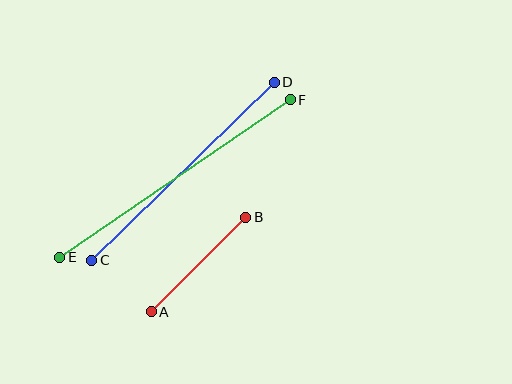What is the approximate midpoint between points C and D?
The midpoint is at approximately (183, 171) pixels.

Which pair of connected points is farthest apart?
Points E and F are farthest apart.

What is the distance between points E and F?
The distance is approximately 279 pixels.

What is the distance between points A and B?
The distance is approximately 134 pixels.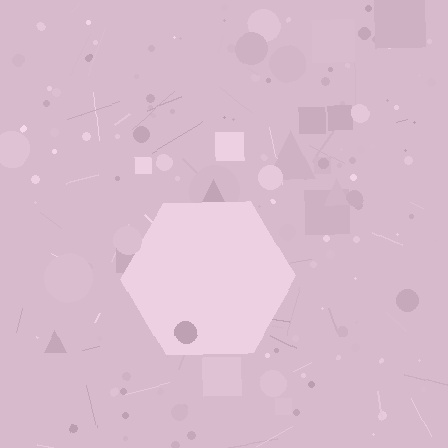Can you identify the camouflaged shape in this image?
The camouflaged shape is a hexagon.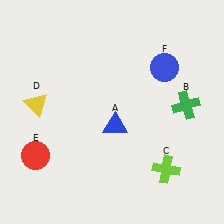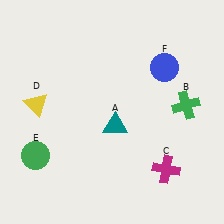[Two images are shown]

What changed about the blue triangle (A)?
In Image 1, A is blue. In Image 2, it changed to teal.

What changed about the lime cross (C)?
In Image 1, C is lime. In Image 2, it changed to magenta.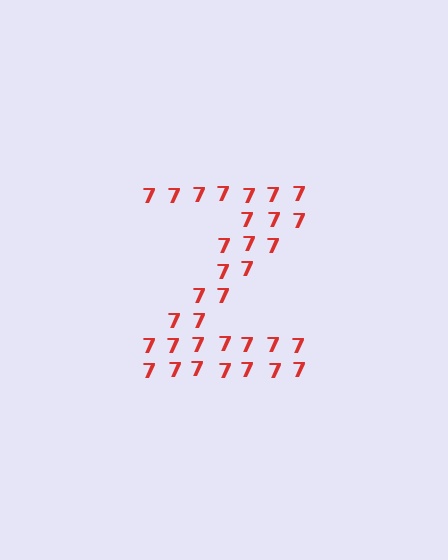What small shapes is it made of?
It is made of small digit 7's.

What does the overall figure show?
The overall figure shows the letter Z.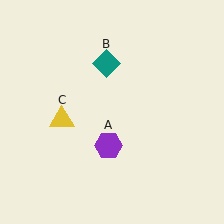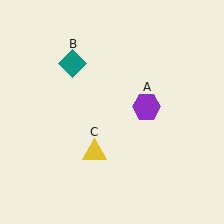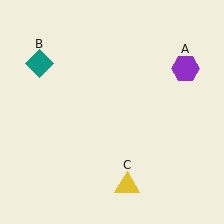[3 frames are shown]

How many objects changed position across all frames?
3 objects changed position: purple hexagon (object A), teal diamond (object B), yellow triangle (object C).